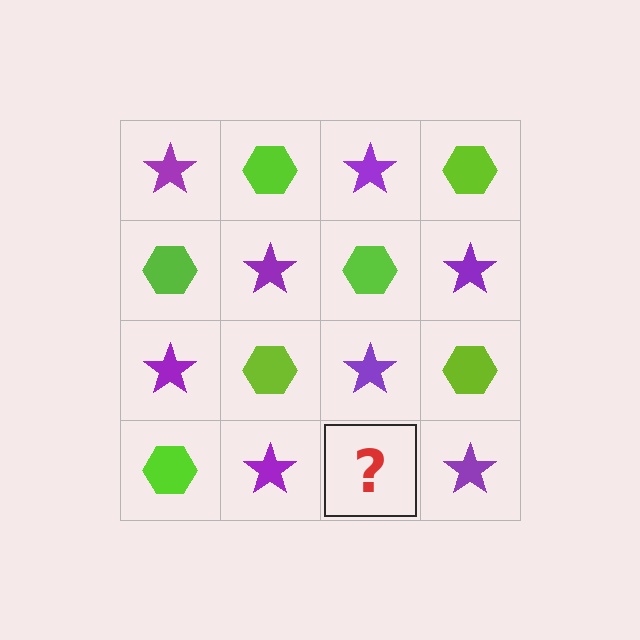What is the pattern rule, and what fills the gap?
The rule is that it alternates purple star and lime hexagon in a checkerboard pattern. The gap should be filled with a lime hexagon.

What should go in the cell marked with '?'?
The missing cell should contain a lime hexagon.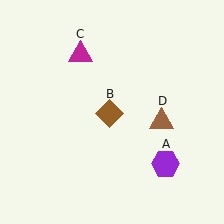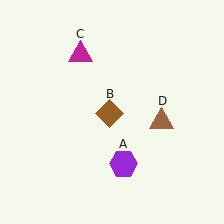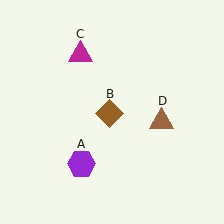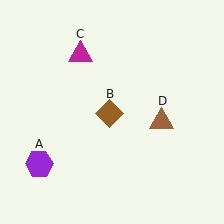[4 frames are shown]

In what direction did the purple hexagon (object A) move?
The purple hexagon (object A) moved left.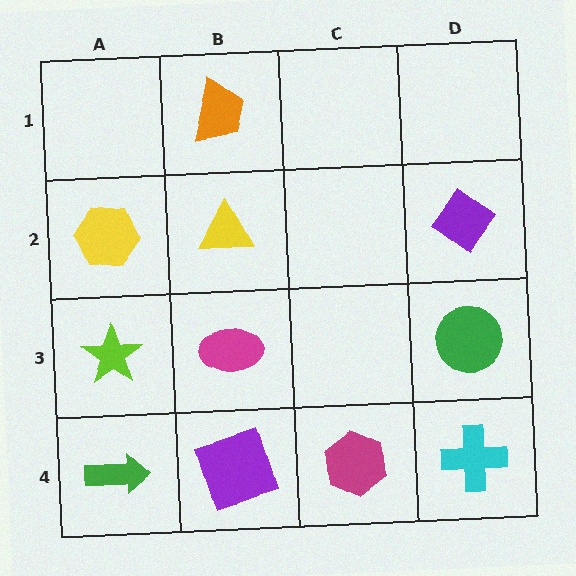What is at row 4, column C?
A magenta hexagon.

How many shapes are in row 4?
4 shapes.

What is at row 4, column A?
A green arrow.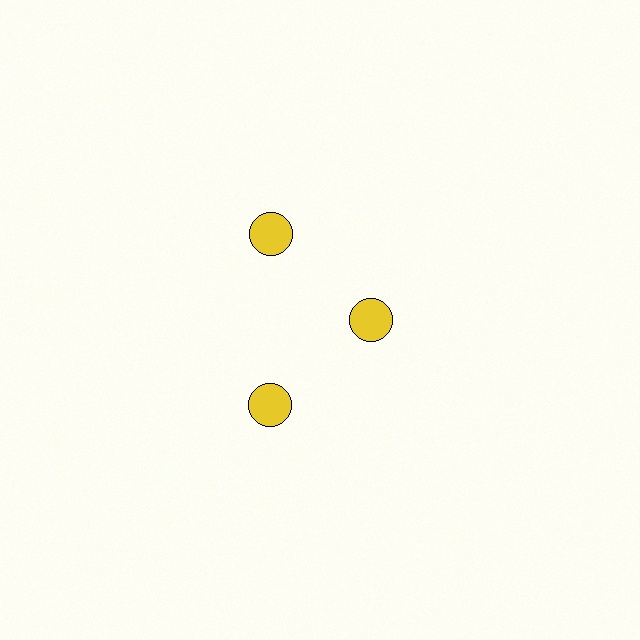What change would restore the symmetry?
The symmetry would be restored by moving it outward, back onto the ring so that all 3 circles sit at equal angles and equal distance from the center.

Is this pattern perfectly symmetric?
No. The 3 yellow circles are arranged in a ring, but one element near the 3 o'clock position is pulled inward toward the center, breaking the 3-fold rotational symmetry.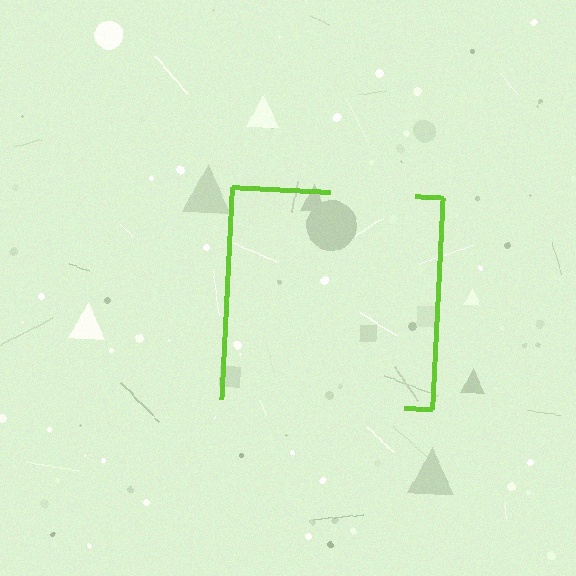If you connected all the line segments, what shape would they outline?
They would outline a square.